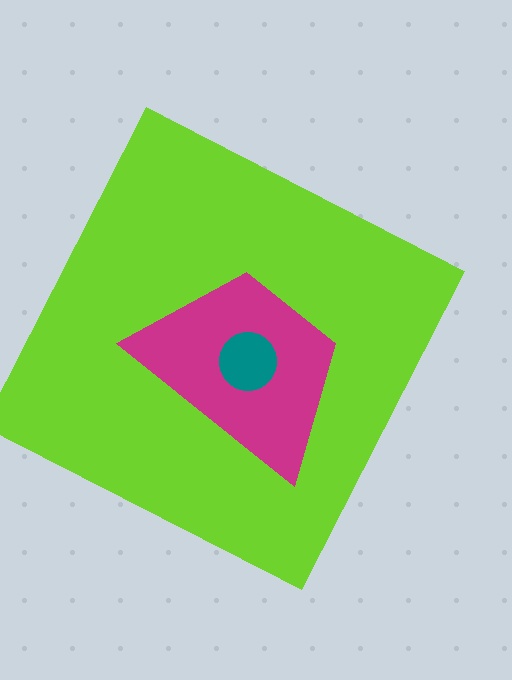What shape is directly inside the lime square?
The magenta trapezoid.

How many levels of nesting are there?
3.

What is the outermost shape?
The lime square.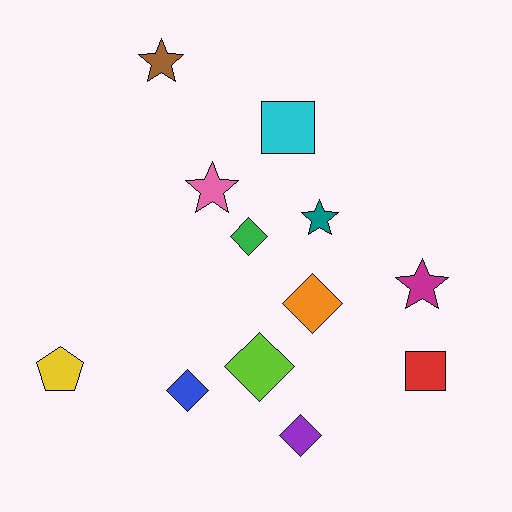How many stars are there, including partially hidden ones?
There are 4 stars.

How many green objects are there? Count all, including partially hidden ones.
There is 1 green object.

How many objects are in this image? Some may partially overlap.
There are 12 objects.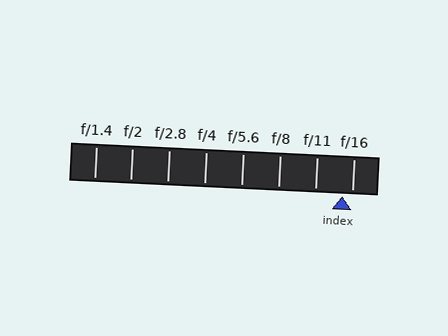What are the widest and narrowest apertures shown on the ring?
The widest aperture shown is f/1.4 and the narrowest is f/16.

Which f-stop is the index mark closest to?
The index mark is closest to f/16.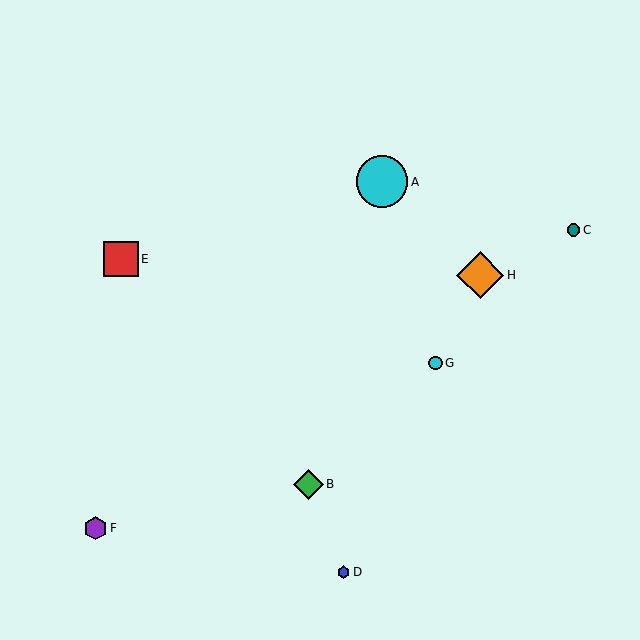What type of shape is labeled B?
Shape B is a green diamond.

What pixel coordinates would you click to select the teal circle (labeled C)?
Click at (574, 230) to select the teal circle C.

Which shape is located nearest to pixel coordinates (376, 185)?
The cyan circle (labeled A) at (382, 182) is nearest to that location.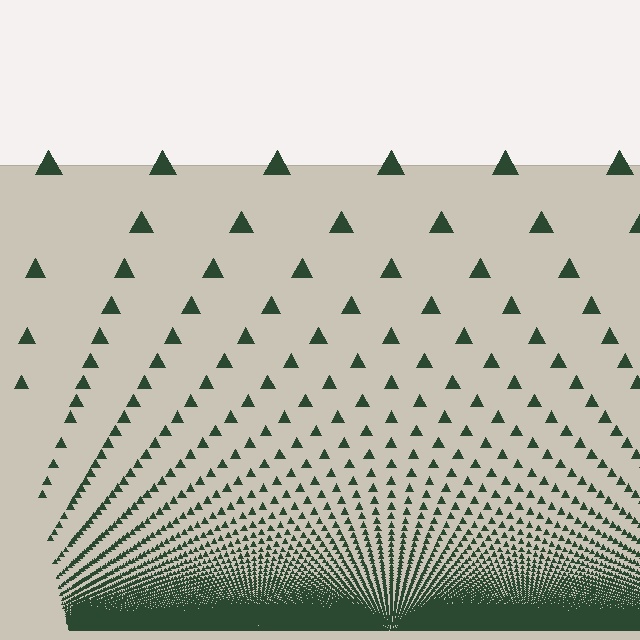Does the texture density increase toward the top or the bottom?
Density increases toward the bottom.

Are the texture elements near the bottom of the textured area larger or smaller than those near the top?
Smaller. The gradient is inverted — elements near the bottom are smaller and denser.